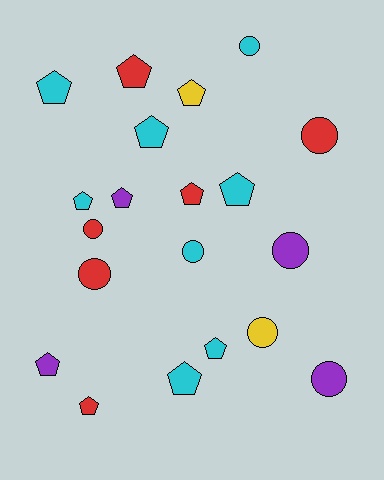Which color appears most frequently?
Cyan, with 8 objects.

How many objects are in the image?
There are 20 objects.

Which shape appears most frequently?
Pentagon, with 12 objects.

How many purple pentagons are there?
There are 2 purple pentagons.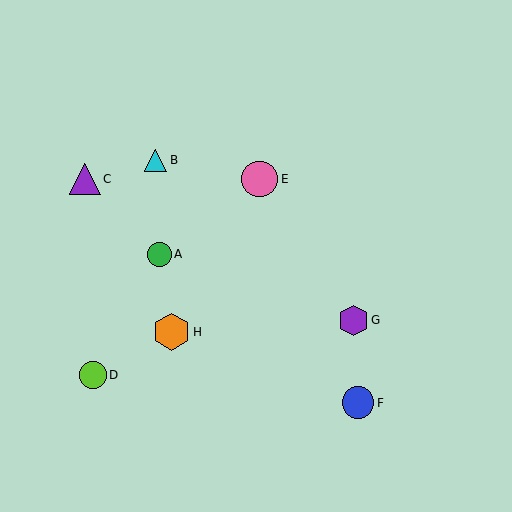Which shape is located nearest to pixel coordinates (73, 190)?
The purple triangle (labeled C) at (85, 179) is nearest to that location.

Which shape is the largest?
The orange hexagon (labeled H) is the largest.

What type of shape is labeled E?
Shape E is a pink circle.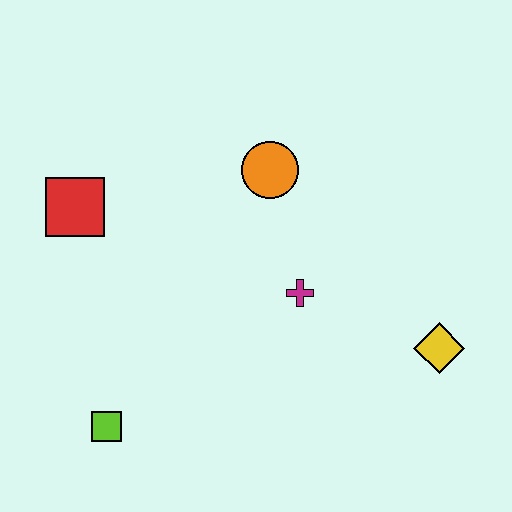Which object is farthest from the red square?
The yellow diamond is farthest from the red square.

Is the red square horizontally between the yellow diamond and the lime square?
No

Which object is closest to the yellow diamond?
The magenta cross is closest to the yellow diamond.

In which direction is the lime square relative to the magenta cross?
The lime square is to the left of the magenta cross.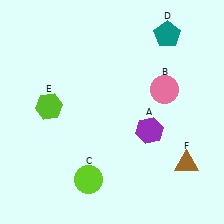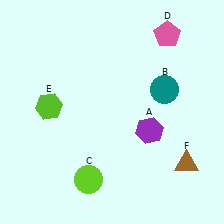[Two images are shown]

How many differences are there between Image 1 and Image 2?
There are 2 differences between the two images.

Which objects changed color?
B changed from pink to teal. D changed from teal to pink.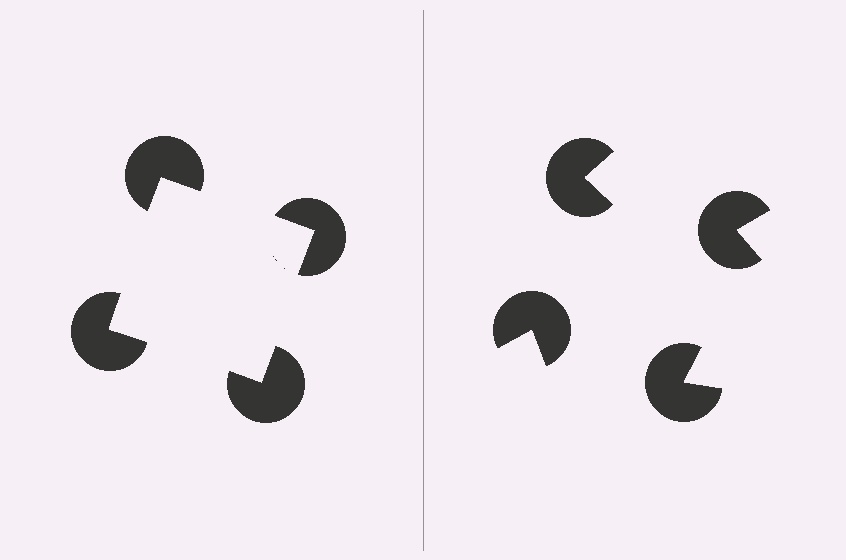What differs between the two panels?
The pac-man discs are positioned identically on both sides; only the wedge orientations differ. On the left they align to a square; on the right they are misaligned.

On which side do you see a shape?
An illusory square appears on the left side. On the right side the wedge cuts are rotated, so no coherent shape forms.